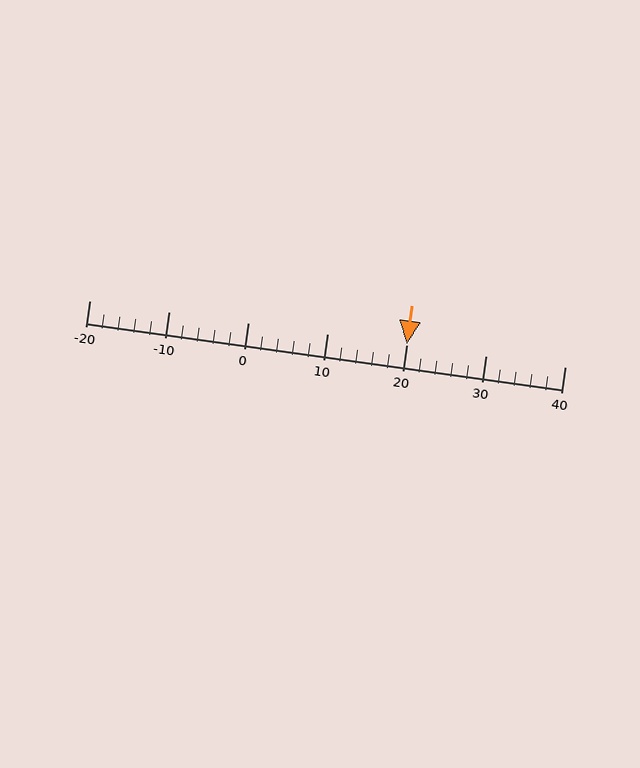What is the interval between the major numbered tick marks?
The major tick marks are spaced 10 units apart.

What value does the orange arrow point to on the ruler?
The orange arrow points to approximately 20.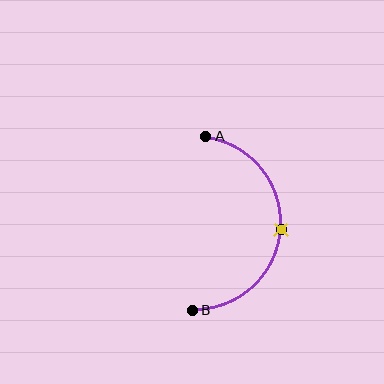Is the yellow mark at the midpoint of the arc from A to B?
Yes. The yellow mark lies on the arc at equal arc-length from both A and B — it is the arc midpoint.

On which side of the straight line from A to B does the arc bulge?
The arc bulges to the right of the straight line connecting A and B.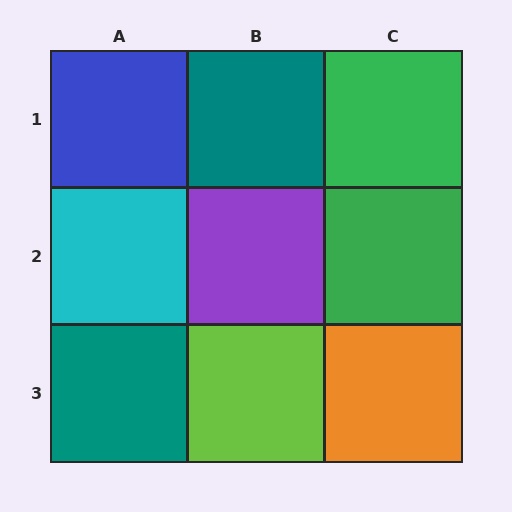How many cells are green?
2 cells are green.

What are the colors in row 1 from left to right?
Blue, teal, green.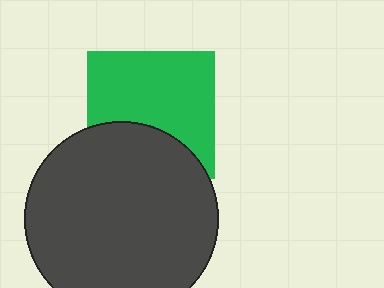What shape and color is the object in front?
The object in front is a dark gray circle.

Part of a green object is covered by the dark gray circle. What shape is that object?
It is a square.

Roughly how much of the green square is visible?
Most of it is visible (roughly 65%).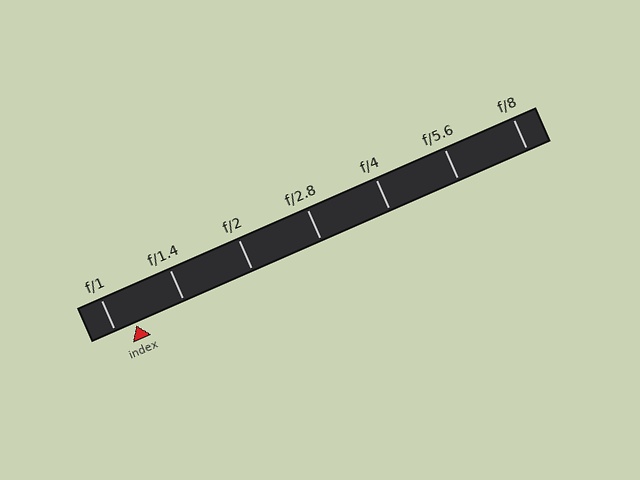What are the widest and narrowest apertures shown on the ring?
The widest aperture shown is f/1 and the narrowest is f/8.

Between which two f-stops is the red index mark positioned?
The index mark is between f/1 and f/1.4.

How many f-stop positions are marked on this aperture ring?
There are 7 f-stop positions marked.